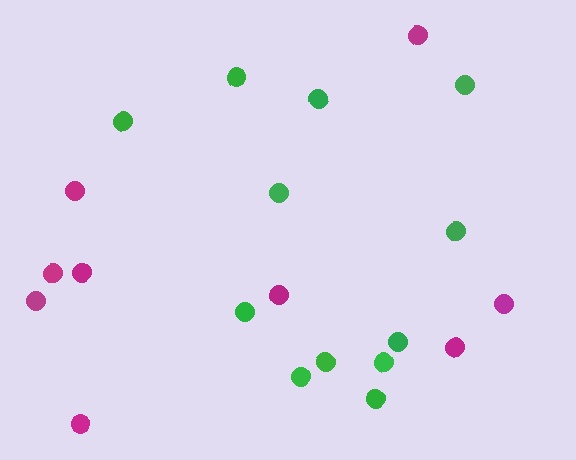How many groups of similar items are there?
There are 2 groups: one group of magenta circles (9) and one group of green circles (12).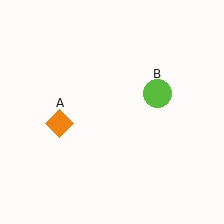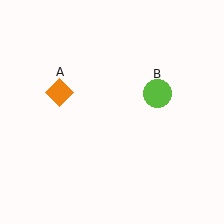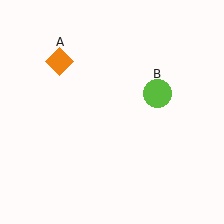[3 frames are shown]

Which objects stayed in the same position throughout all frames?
Lime circle (object B) remained stationary.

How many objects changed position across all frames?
1 object changed position: orange diamond (object A).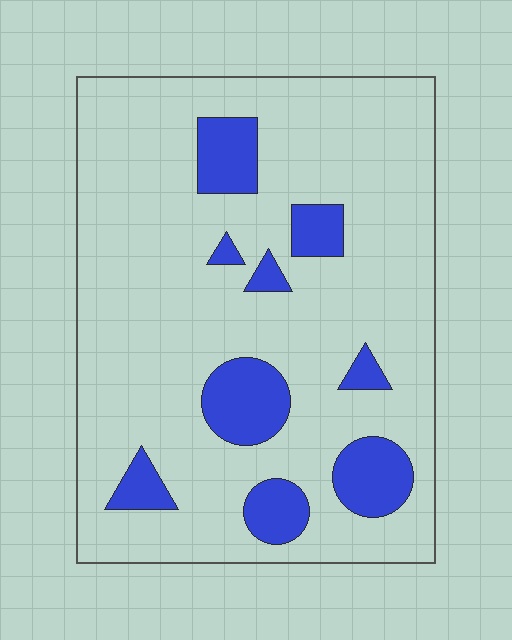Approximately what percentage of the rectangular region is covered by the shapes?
Approximately 15%.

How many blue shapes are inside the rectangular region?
9.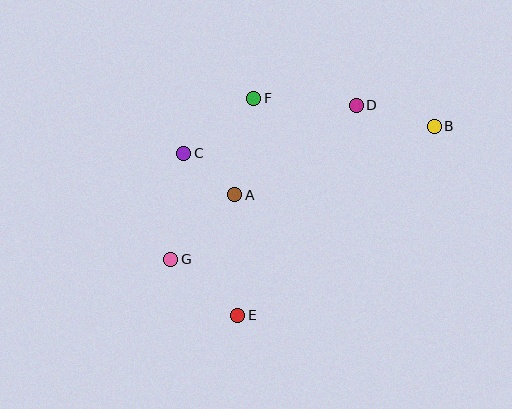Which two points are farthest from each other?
Points B and G are farthest from each other.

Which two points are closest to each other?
Points A and C are closest to each other.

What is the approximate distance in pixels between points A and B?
The distance between A and B is approximately 211 pixels.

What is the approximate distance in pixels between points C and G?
The distance between C and G is approximately 107 pixels.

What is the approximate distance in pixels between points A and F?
The distance between A and F is approximately 99 pixels.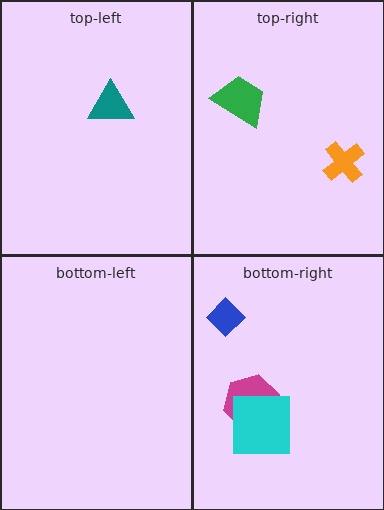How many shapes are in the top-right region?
2.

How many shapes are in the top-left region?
1.